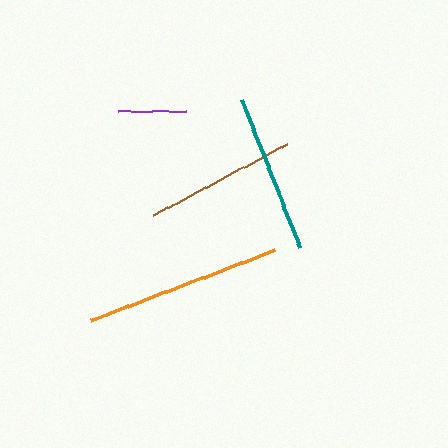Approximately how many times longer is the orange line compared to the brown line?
The orange line is approximately 1.3 times the length of the brown line.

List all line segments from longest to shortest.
From longest to shortest: orange, teal, brown, purple.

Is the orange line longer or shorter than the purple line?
The orange line is longer than the purple line.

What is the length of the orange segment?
The orange segment is approximately 197 pixels long.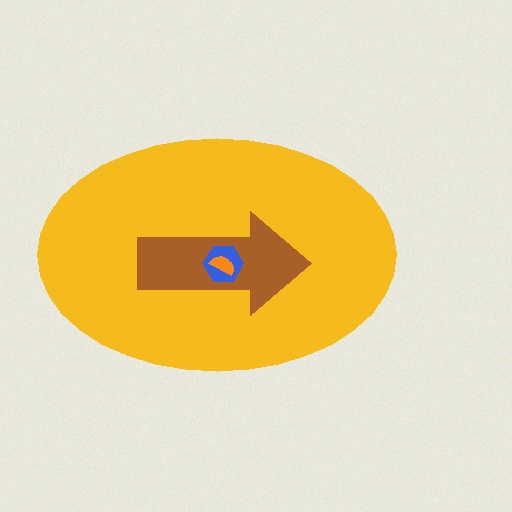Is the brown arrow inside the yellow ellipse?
Yes.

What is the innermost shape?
The orange semicircle.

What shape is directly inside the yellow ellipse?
The brown arrow.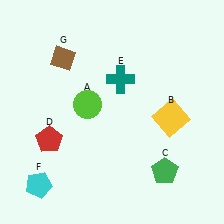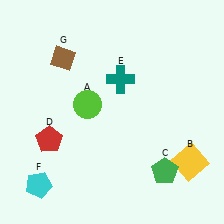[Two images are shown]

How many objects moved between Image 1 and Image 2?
1 object moved between the two images.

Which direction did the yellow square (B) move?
The yellow square (B) moved down.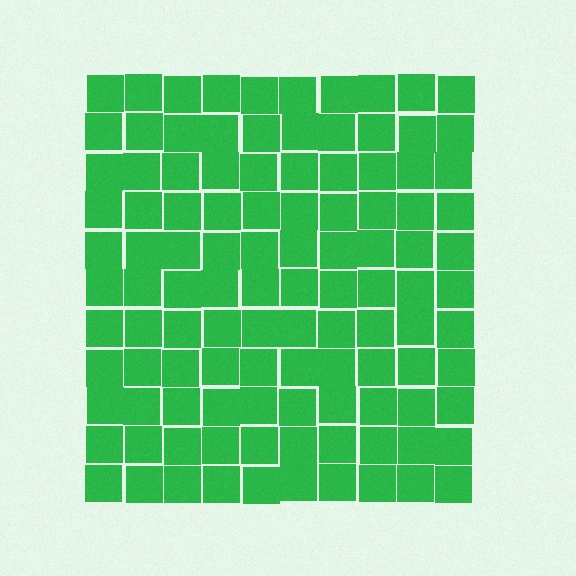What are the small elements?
The small elements are squares.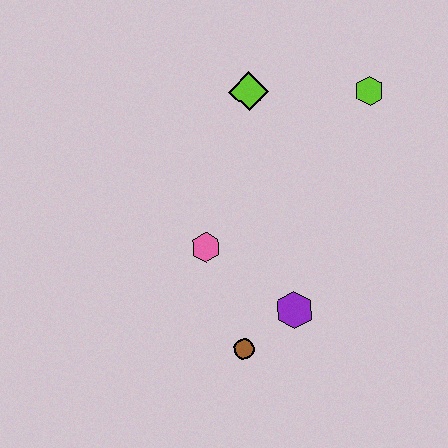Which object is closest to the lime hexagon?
The lime diamond is closest to the lime hexagon.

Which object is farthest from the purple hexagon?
The lime hexagon is farthest from the purple hexagon.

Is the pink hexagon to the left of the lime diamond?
Yes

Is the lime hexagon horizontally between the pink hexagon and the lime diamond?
No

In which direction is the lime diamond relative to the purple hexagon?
The lime diamond is above the purple hexagon.